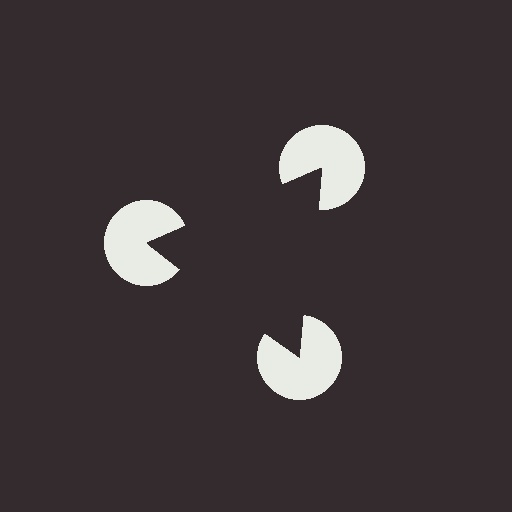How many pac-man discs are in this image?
There are 3 — one at each vertex of the illusory triangle.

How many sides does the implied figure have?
3 sides.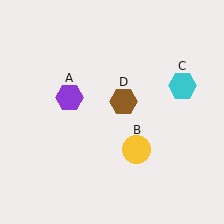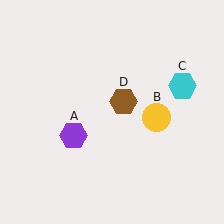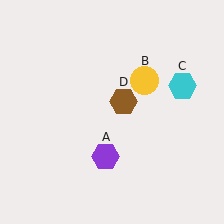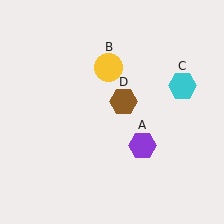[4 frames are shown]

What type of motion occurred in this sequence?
The purple hexagon (object A), yellow circle (object B) rotated counterclockwise around the center of the scene.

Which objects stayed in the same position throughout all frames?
Cyan hexagon (object C) and brown hexagon (object D) remained stationary.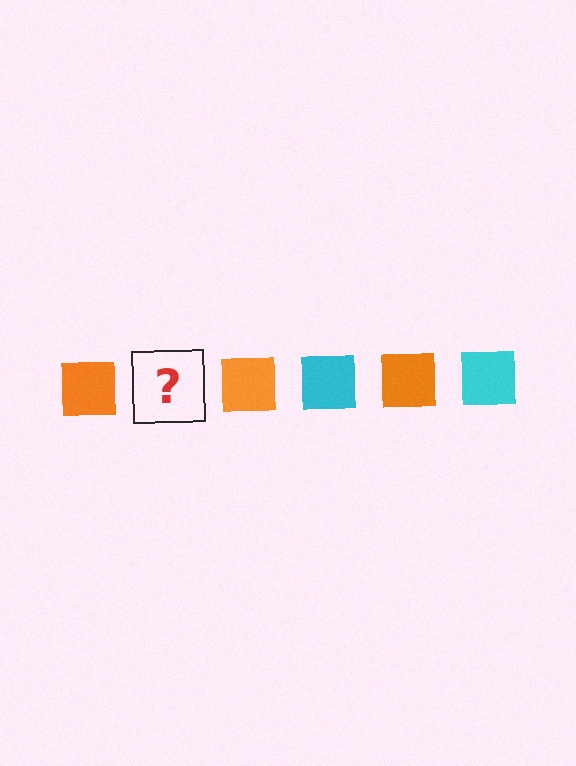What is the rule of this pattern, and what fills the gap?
The rule is that the pattern cycles through orange, cyan squares. The gap should be filled with a cyan square.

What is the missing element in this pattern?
The missing element is a cyan square.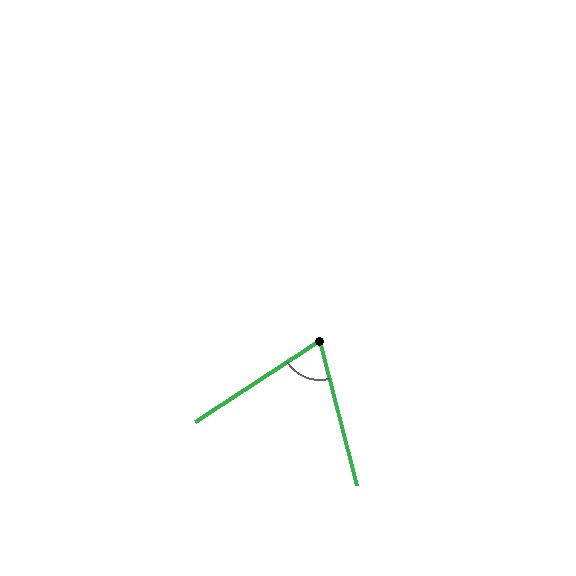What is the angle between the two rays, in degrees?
Approximately 71 degrees.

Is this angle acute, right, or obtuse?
It is acute.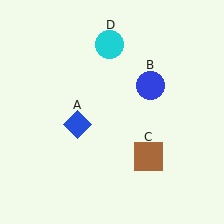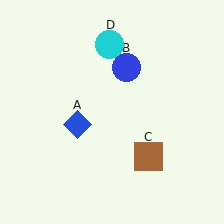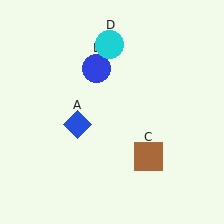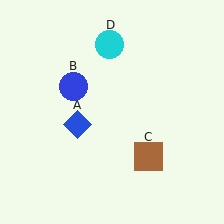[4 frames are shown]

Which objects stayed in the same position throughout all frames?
Blue diamond (object A) and brown square (object C) and cyan circle (object D) remained stationary.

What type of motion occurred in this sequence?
The blue circle (object B) rotated counterclockwise around the center of the scene.